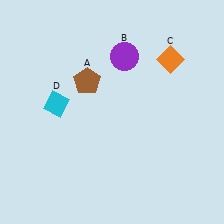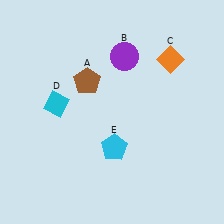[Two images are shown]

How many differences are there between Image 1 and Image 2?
There is 1 difference between the two images.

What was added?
A cyan pentagon (E) was added in Image 2.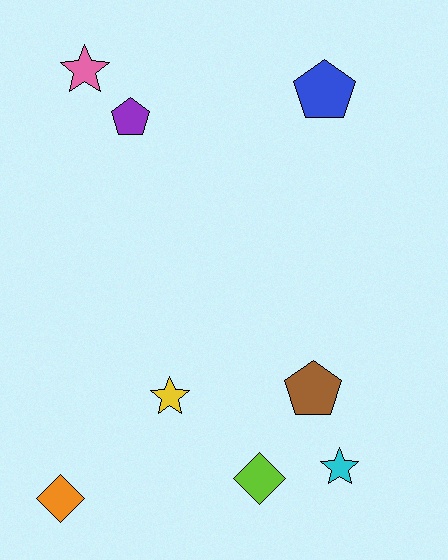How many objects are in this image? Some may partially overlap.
There are 8 objects.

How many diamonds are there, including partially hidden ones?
There are 2 diamonds.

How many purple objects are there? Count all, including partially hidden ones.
There is 1 purple object.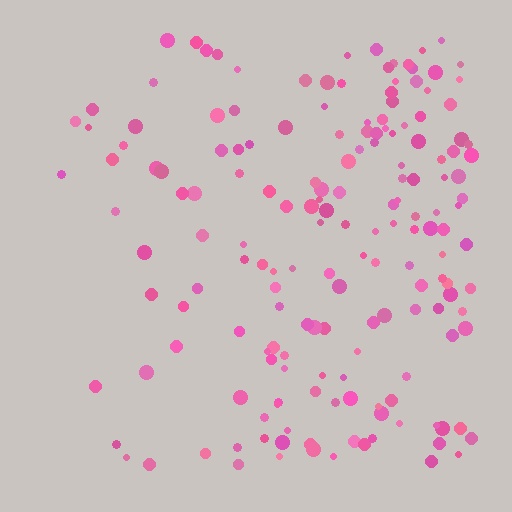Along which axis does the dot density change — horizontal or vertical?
Horizontal.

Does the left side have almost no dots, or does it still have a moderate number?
Still a moderate number, just noticeably fewer than the right.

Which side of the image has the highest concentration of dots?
The right.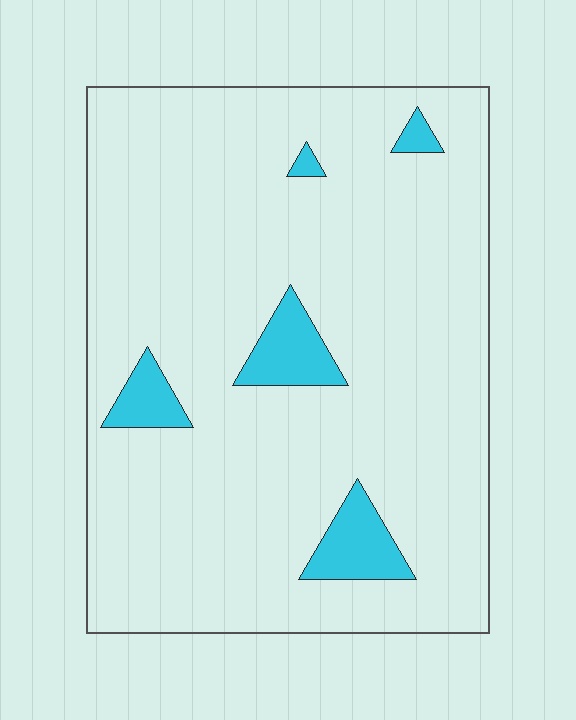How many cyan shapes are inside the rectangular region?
5.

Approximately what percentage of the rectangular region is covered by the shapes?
Approximately 10%.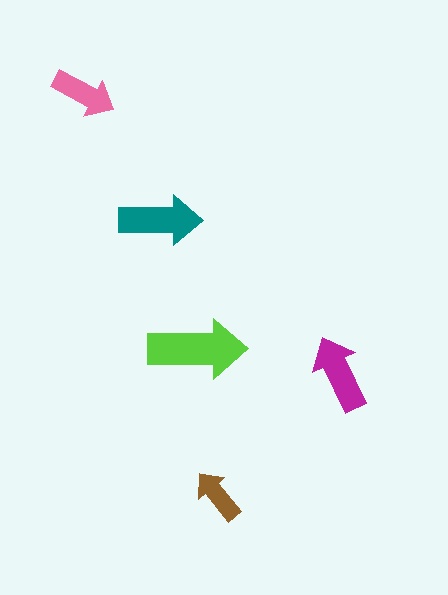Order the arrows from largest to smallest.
the lime one, the teal one, the magenta one, the pink one, the brown one.